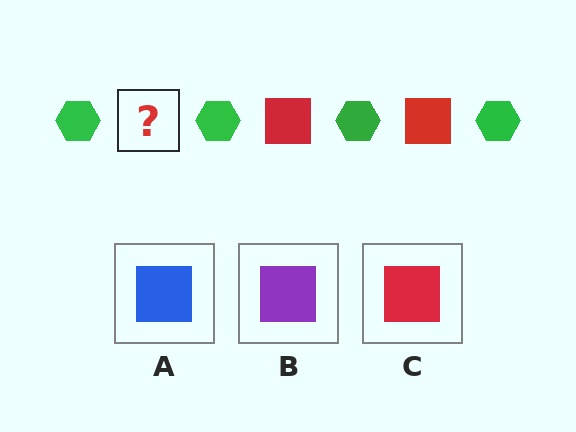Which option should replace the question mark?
Option C.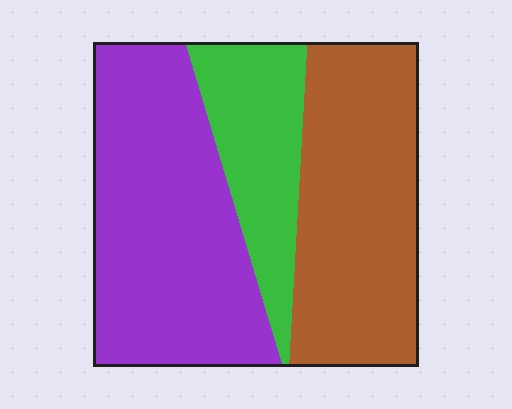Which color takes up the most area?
Purple, at roughly 45%.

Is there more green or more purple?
Purple.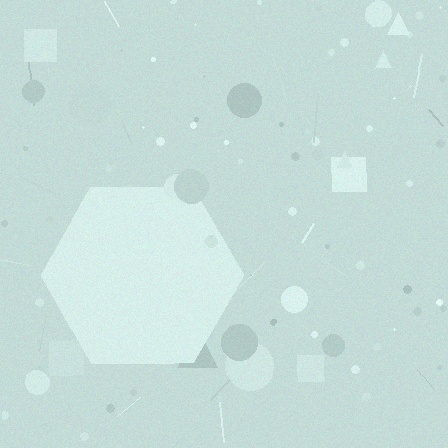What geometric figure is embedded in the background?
A hexagon is embedded in the background.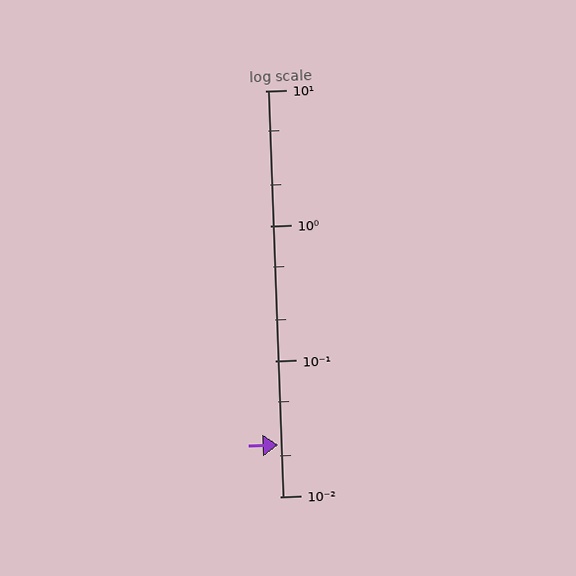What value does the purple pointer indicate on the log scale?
The pointer indicates approximately 0.024.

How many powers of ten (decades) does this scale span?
The scale spans 3 decades, from 0.01 to 10.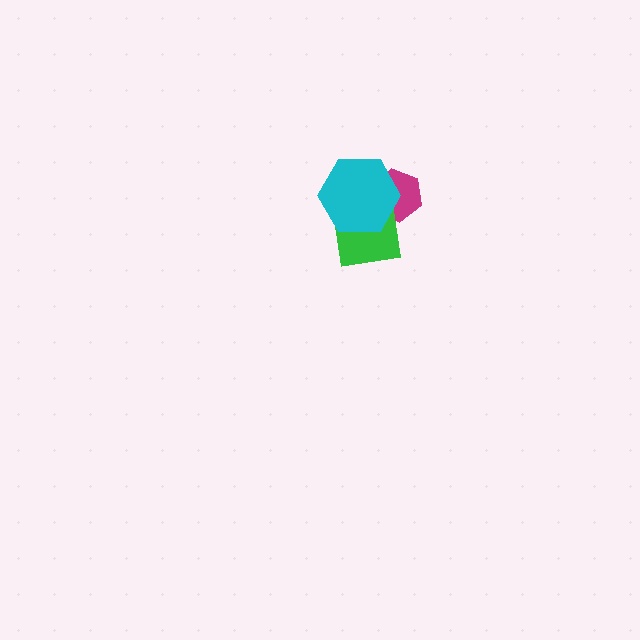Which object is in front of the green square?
The cyan hexagon is in front of the green square.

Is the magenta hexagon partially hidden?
Yes, it is partially covered by another shape.